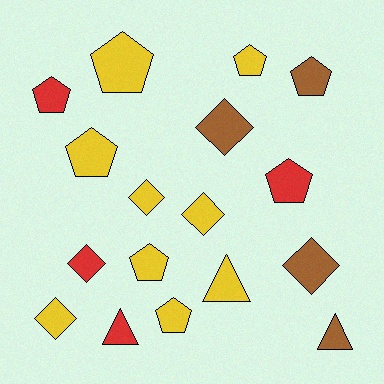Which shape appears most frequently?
Pentagon, with 8 objects.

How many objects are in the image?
There are 17 objects.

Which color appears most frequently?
Yellow, with 9 objects.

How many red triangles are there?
There is 1 red triangle.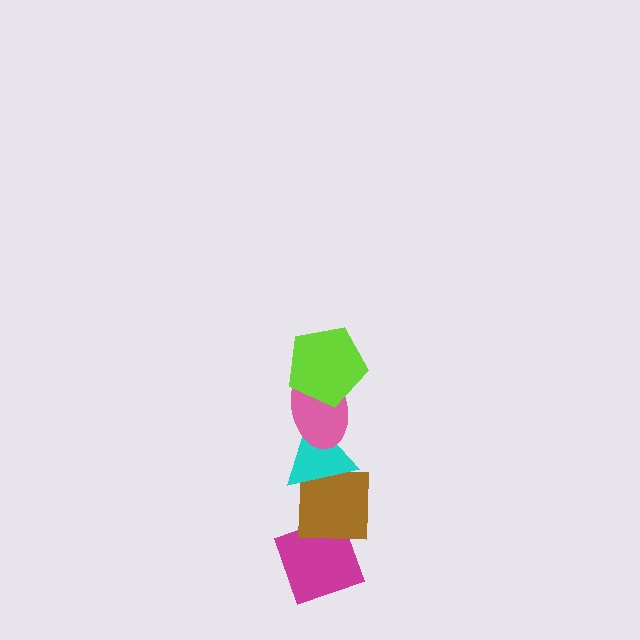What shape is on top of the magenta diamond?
The brown square is on top of the magenta diamond.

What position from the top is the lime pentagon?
The lime pentagon is 1st from the top.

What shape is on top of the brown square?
The cyan triangle is on top of the brown square.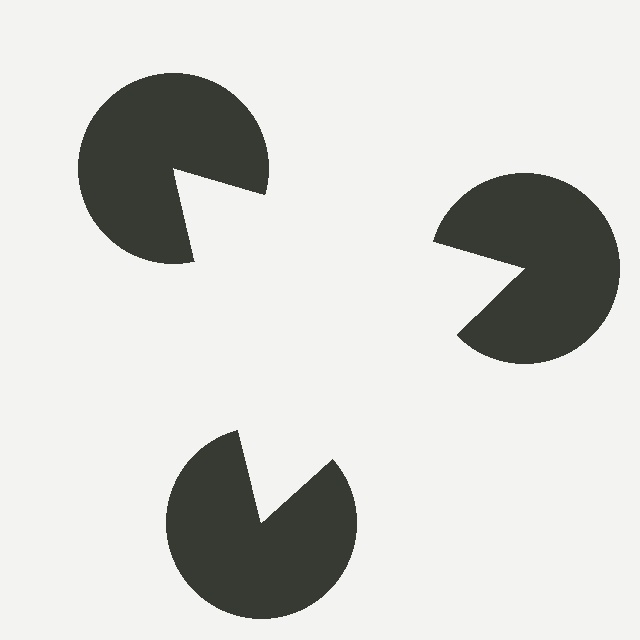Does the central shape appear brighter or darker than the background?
It typically appears slightly brighter than the background, even though no actual brightness change is drawn.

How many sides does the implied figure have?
3 sides.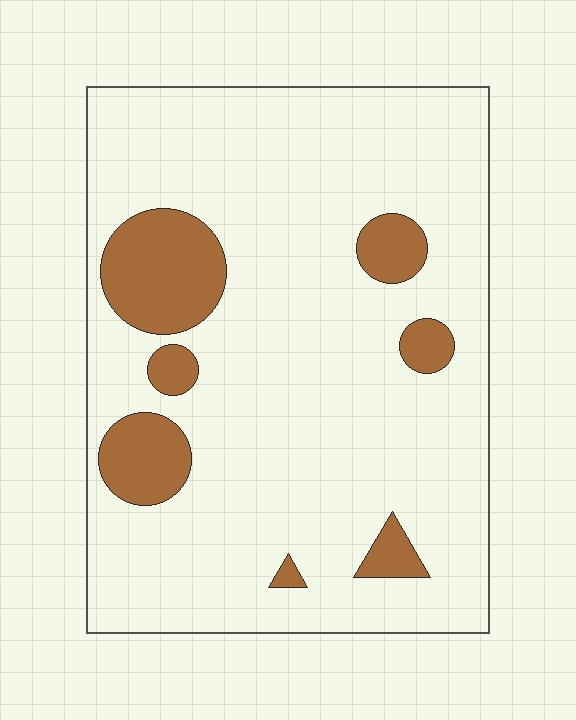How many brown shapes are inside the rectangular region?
7.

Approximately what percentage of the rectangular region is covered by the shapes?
Approximately 15%.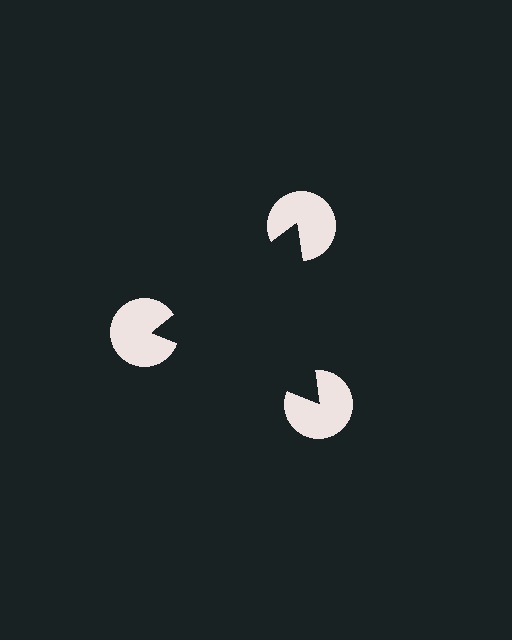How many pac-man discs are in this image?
There are 3 — one at each vertex of the illusory triangle.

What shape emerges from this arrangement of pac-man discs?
An illusory triangle — its edges are inferred from the aligned wedge cuts in the pac-man discs, not physically drawn.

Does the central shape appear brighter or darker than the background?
It typically appears slightly darker than the background, even though no actual brightness change is drawn.